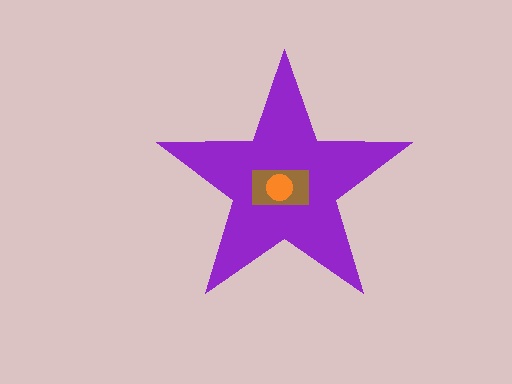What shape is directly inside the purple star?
The brown rectangle.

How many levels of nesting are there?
3.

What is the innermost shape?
The orange circle.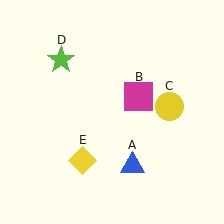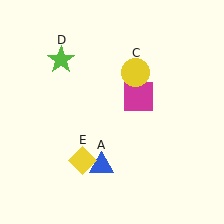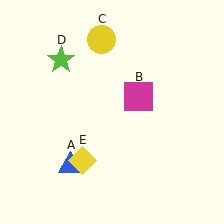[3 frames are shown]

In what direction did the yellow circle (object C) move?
The yellow circle (object C) moved up and to the left.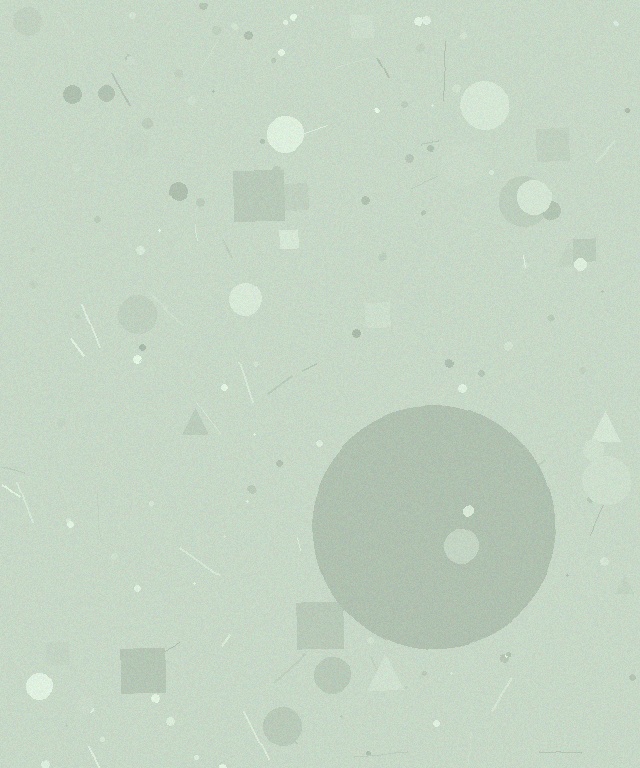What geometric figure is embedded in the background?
A circle is embedded in the background.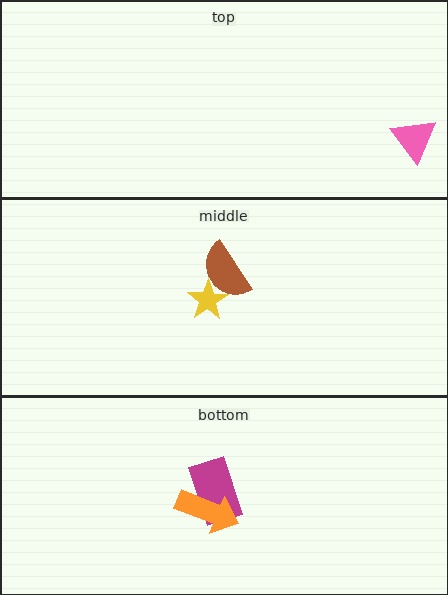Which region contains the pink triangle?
The top region.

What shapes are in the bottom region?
The magenta rectangle, the orange arrow.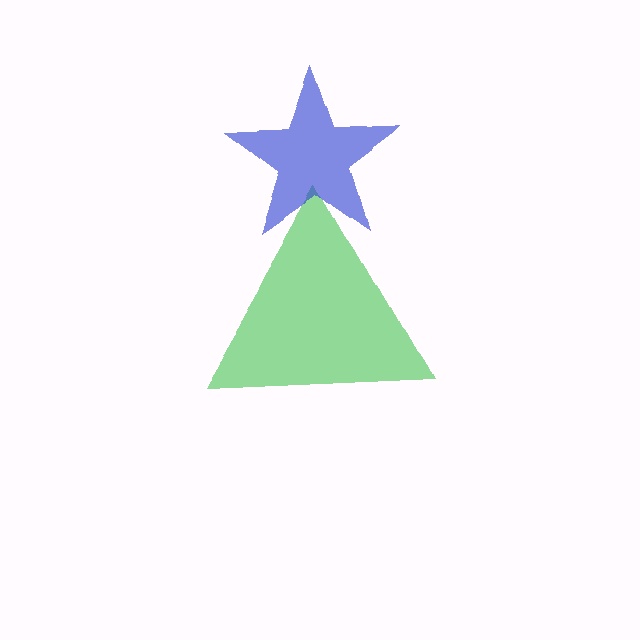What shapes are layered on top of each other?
The layered shapes are: a green triangle, a blue star.